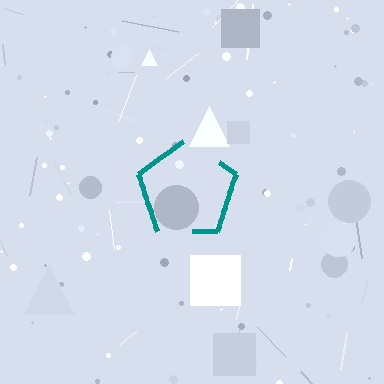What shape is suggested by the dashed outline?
The dashed outline suggests a pentagon.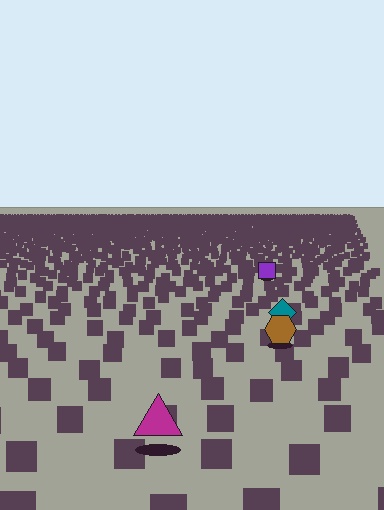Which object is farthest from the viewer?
The purple square is farthest from the viewer. It appears smaller and the ground texture around it is denser.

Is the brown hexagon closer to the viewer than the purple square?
Yes. The brown hexagon is closer — you can tell from the texture gradient: the ground texture is coarser near it.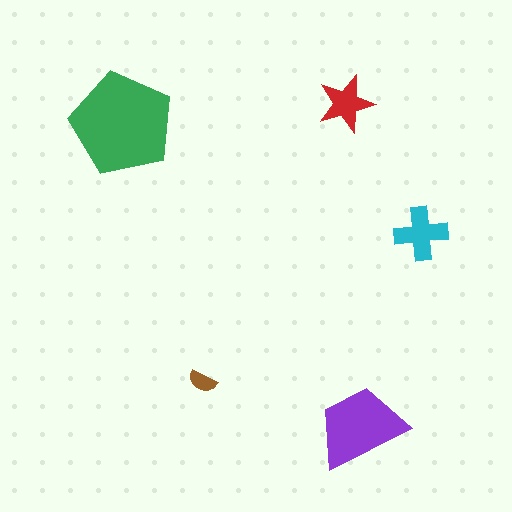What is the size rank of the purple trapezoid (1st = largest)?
2nd.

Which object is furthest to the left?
The green pentagon is leftmost.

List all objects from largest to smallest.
The green pentagon, the purple trapezoid, the cyan cross, the red star, the brown semicircle.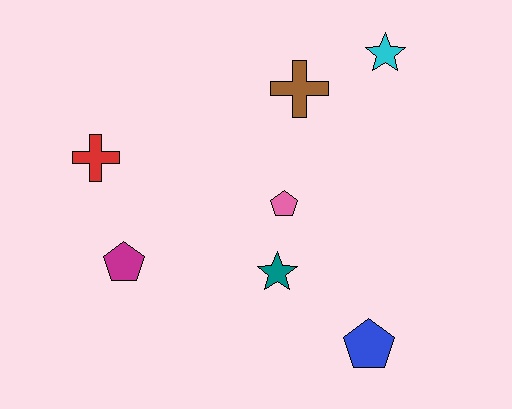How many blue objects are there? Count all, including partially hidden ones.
There is 1 blue object.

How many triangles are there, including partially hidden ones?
There are no triangles.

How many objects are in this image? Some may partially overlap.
There are 7 objects.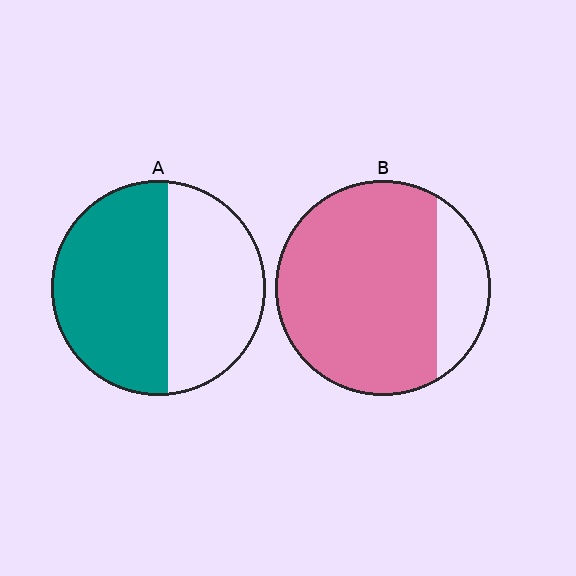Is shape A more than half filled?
Yes.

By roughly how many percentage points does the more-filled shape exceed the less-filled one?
By roughly 25 percentage points (B over A).